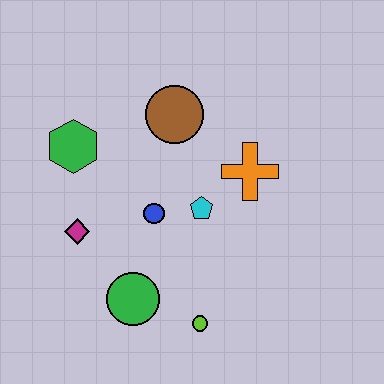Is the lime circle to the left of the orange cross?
Yes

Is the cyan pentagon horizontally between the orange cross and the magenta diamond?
Yes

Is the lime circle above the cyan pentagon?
No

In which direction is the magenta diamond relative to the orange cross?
The magenta diamond is to the left of the orange cross.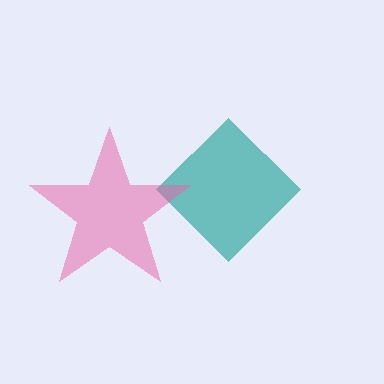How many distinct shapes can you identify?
There are 2 distinct shapes: a teal diamond, a pink star.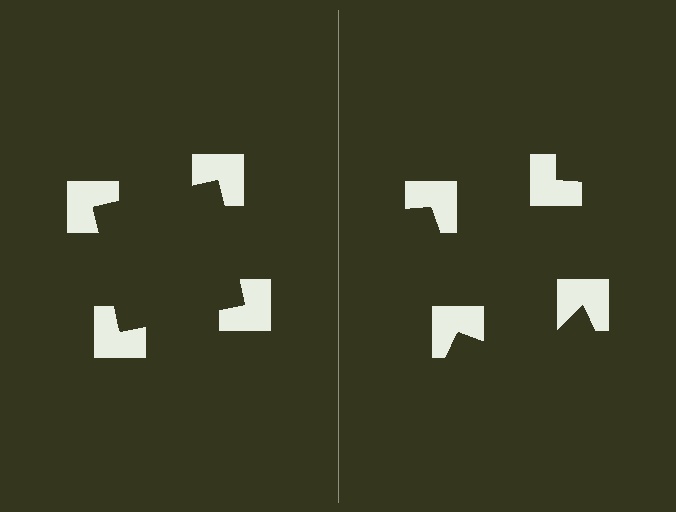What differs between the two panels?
The notched squares are positioned identically on both sides; only the wedge orientations differ. On the left they align to a square; on the right they are misaligned.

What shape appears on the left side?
An illusory square.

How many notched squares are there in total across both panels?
8 — 4 on each side.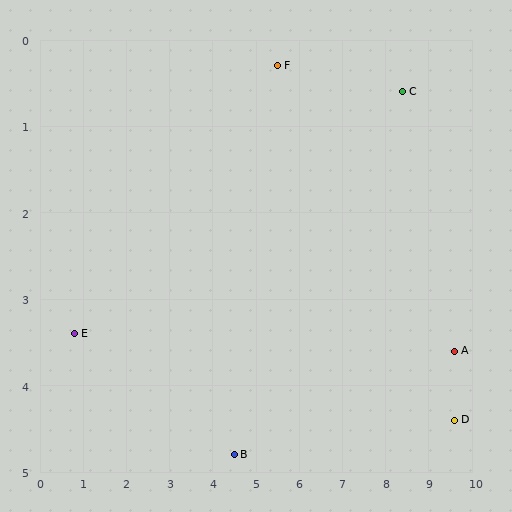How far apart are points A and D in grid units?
Points A and D are about 0.8 grid units apart.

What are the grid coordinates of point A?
Point A is at approximately (9.6, 3.6).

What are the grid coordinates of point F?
Point F is at approximately (5.5, 0.3).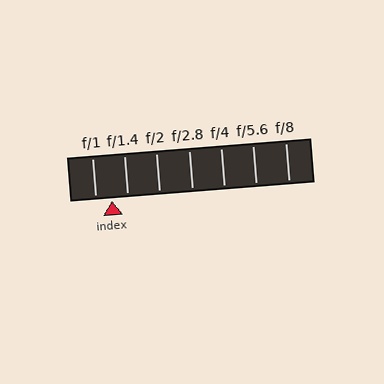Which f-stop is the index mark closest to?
The index mark is closest to f/1.4.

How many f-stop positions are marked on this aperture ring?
There are 7 f-stop positions marked.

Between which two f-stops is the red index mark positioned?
The index mark is between f/1 and f/1.4.